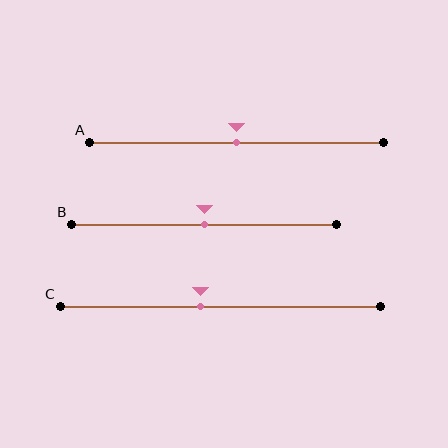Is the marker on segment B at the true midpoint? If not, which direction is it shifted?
Yes, the marker on segment B is at the true midpoint.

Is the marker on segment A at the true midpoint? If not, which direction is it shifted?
Yes, the marker on segment A is at the true midpoint.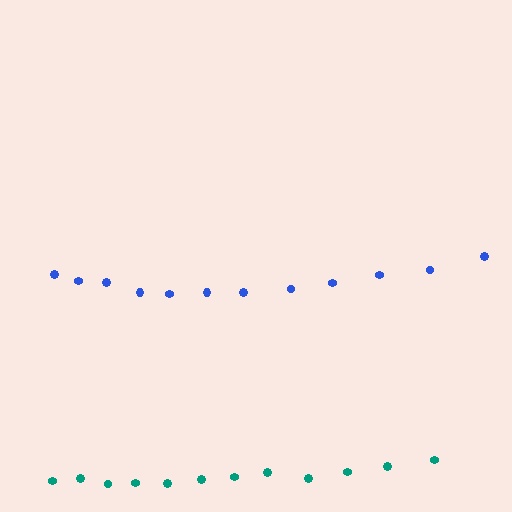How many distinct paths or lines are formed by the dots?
There are 2 distinct paths.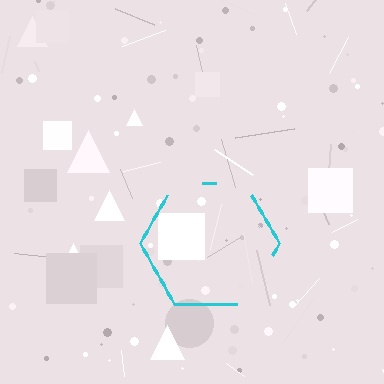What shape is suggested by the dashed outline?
The dashed outline suggests a hexagon.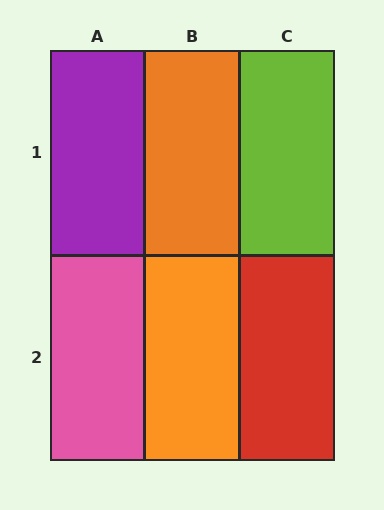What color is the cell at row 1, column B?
Orange.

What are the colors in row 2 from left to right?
Pink, orange, red.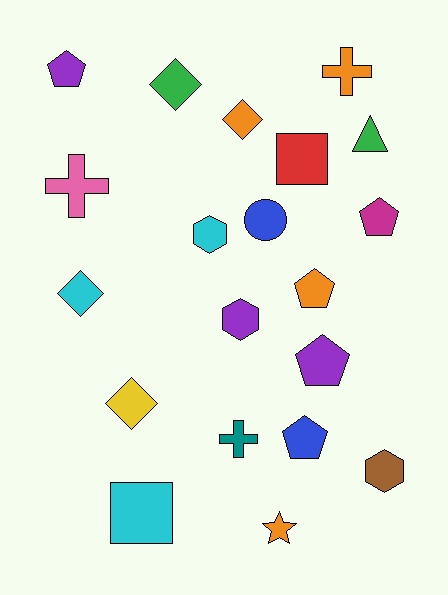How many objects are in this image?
There are 20 objects.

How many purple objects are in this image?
There are 3 purple objects.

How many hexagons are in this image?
There are 3 hexagons.